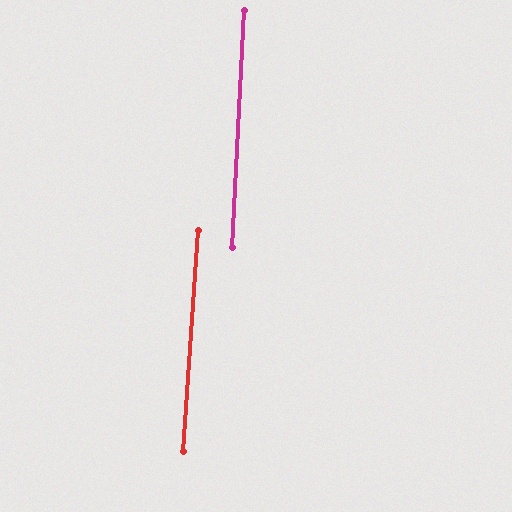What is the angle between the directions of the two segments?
Approximately 1 degree.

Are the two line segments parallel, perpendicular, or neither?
Parallel — their directions differ by only 0.8°.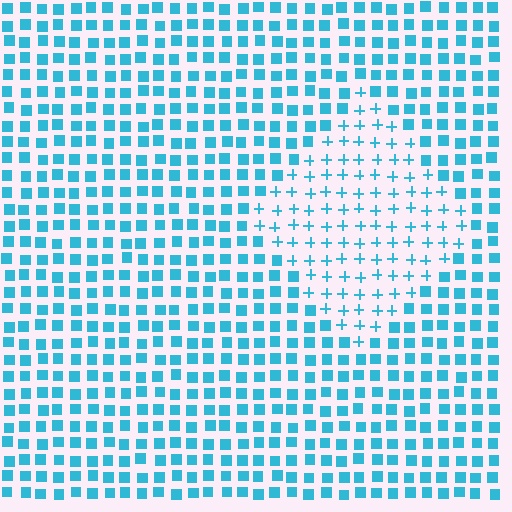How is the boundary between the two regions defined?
The boundary is defined by a change in element shape: plus signs inside vs. squares outside. All elements share the same color and spacing.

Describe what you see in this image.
The image is filled with small cyan elements arranged in a uniform grid. A diamond-shaped region contains plus signs, while the surrounding area contains squares. The boundary is defined purely by the change in element shape.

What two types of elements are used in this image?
The image uses plus signs inside the diamond region and squares outside it.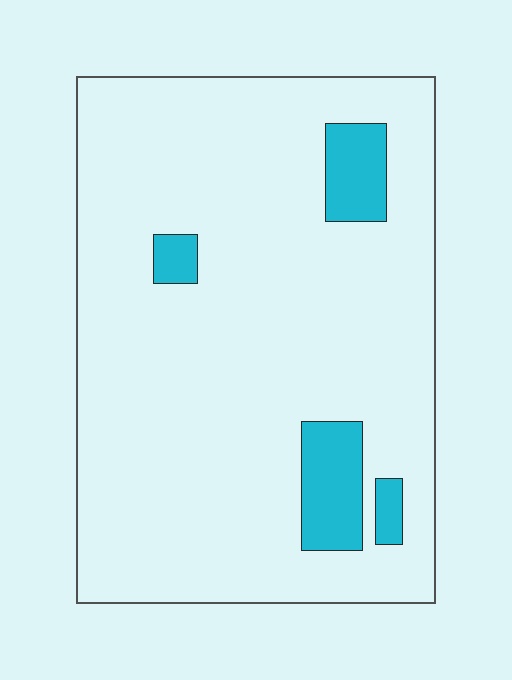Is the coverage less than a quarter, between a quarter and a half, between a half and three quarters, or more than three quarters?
Less than a quarter.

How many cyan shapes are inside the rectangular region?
4.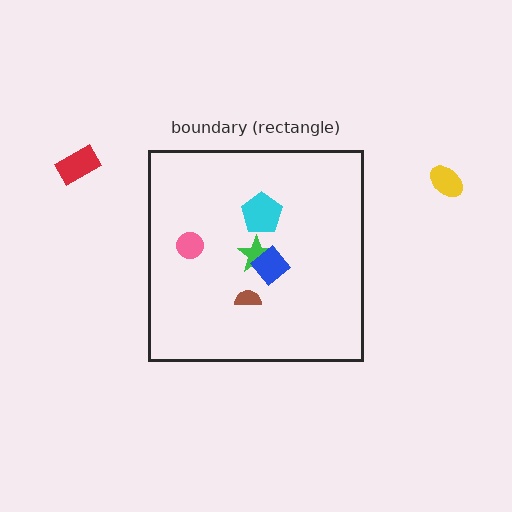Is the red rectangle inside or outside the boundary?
Outside.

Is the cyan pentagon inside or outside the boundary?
Inside.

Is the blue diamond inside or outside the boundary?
Inside.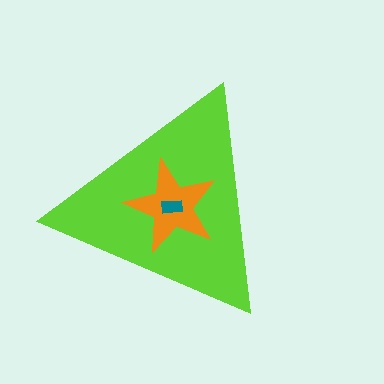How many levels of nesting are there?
3.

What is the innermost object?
The teal rectangle.